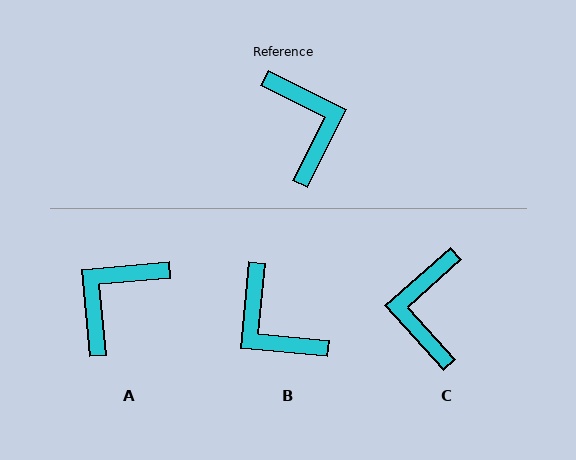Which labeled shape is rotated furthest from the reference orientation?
B, about 159 degrees away.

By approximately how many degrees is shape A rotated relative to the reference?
Approximately 121 degrees counter-clockwise.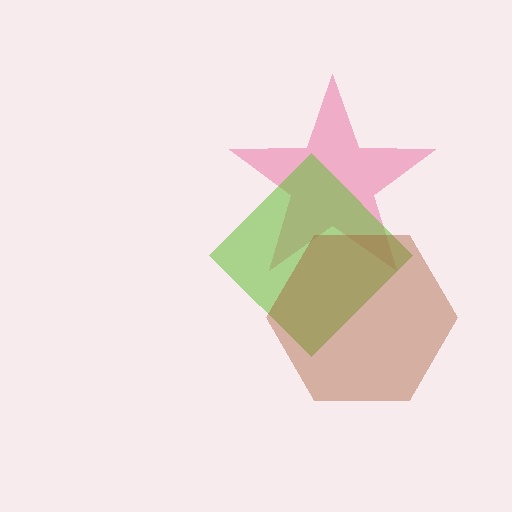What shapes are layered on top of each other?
The layered shapes are: a pink star, a lime diamond, a brown hexagon.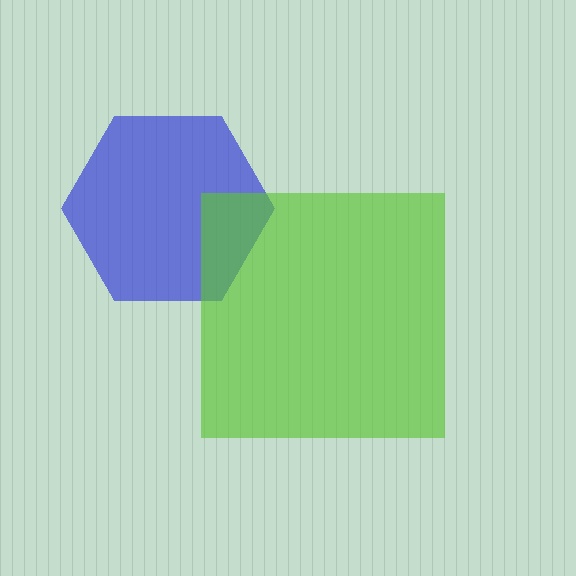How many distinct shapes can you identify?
There are 2 distinct shapes: a blue hexagon, a lime square.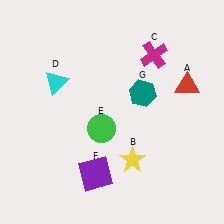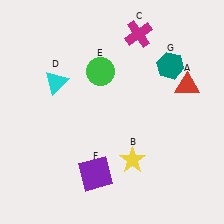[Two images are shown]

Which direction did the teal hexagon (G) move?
The teal hexagon (G) moved right.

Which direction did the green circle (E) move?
The green circle (E) moved up.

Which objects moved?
The objects that moved are: the magenta cross (C), the green circle (E), the teal hexagon (G).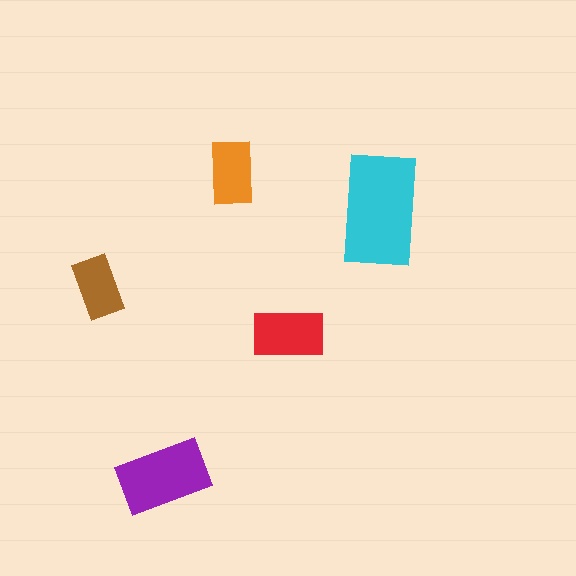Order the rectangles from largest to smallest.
the cyan one, the purple one, the red one, the orange one, the brown one.